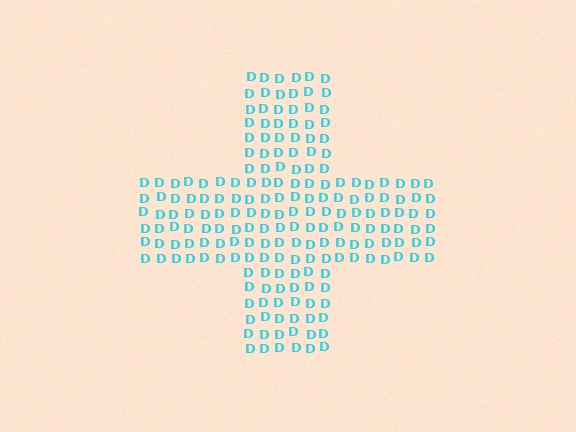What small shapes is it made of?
It is made of small letter D's.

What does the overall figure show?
The overall figure shows a cross.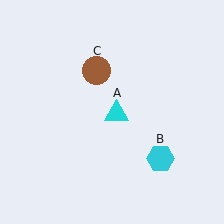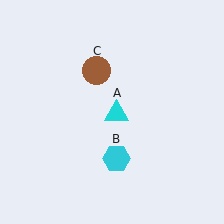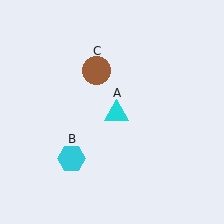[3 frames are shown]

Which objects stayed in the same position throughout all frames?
Cyan triangle (object A) and brown circle (object C) remained stationary.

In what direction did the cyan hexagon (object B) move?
The cyan hexagon (object B) moved left.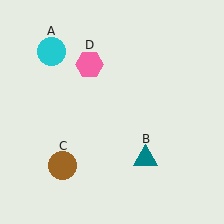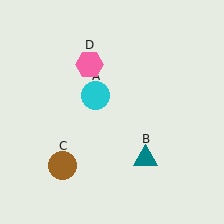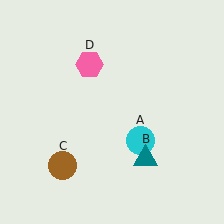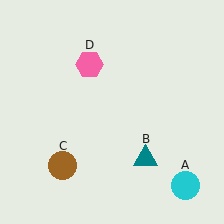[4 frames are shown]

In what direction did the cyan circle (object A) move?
The cyan circle (object A) moved down and to the right.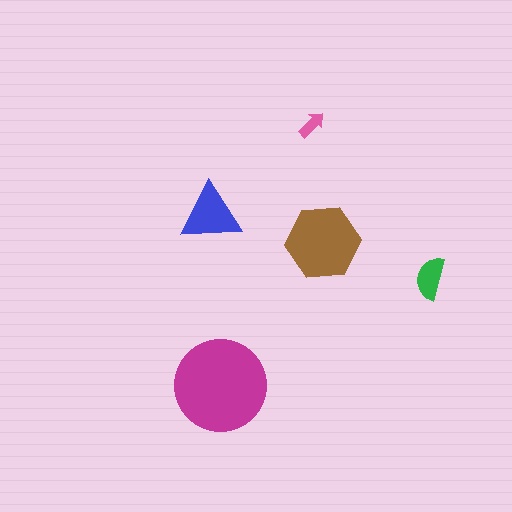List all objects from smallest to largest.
The pink arrow, the green semicircle, the blue triangle, the brown hexagon, the magenta circle.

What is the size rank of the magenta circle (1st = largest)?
1st.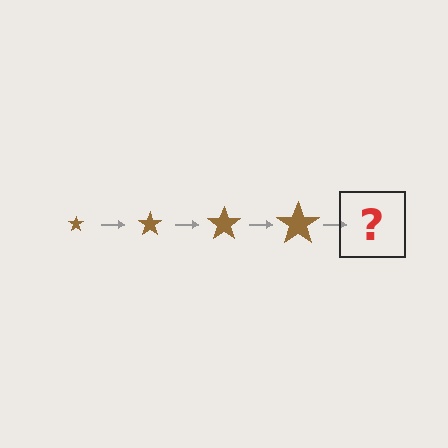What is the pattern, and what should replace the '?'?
The pattern is that the star gets progressively larger each step. The '?' should be a brown star, larger than the previous one.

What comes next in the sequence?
The next element should be a brown star, larger than the previous one.